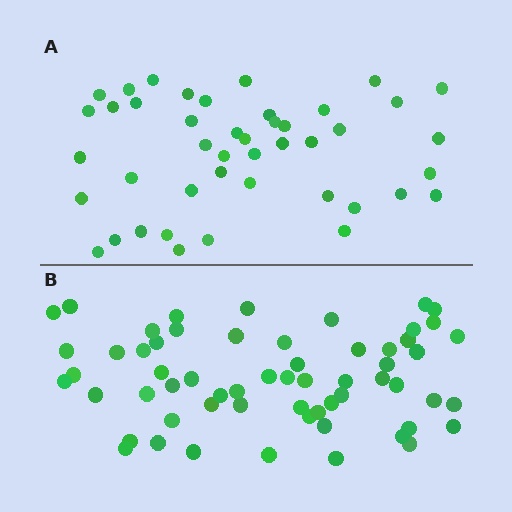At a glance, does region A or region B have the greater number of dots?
Region B (the bottom region) has more dots.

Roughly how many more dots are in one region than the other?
Region B has approximately 15 more dots than region A.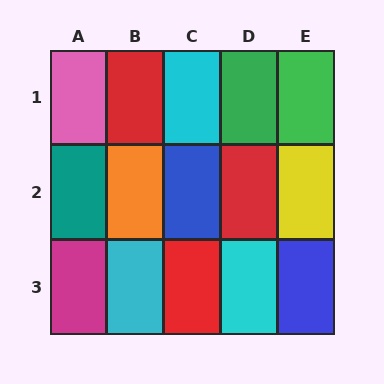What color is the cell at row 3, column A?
Magenta.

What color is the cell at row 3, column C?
Red.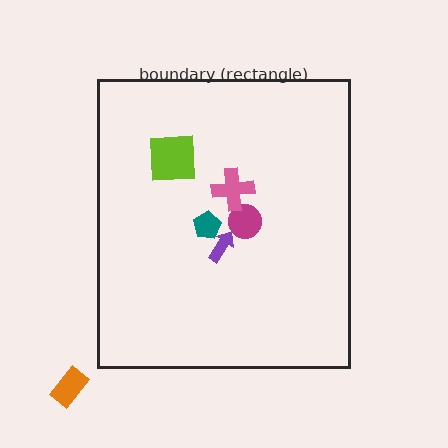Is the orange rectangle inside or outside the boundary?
Outside.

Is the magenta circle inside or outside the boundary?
Inside.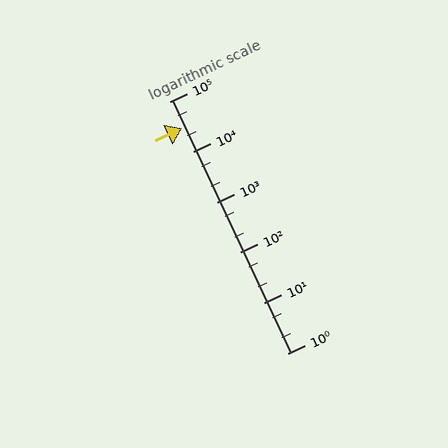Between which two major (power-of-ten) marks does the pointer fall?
The pointer is between 10000 and 100000.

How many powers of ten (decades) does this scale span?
The scale spans 5 decades, from 1 to 100000.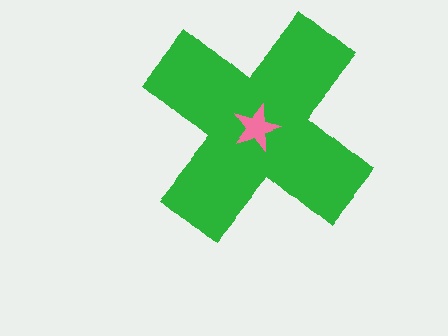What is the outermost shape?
The green cross.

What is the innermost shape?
The pink star.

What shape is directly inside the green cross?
The pink star.